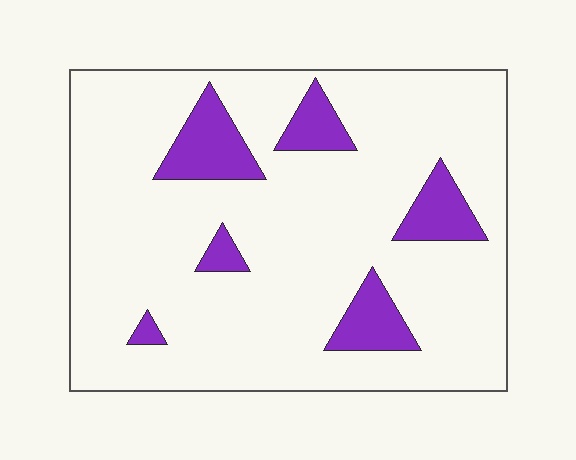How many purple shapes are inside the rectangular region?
6.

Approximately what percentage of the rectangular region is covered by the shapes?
Approximately 15%.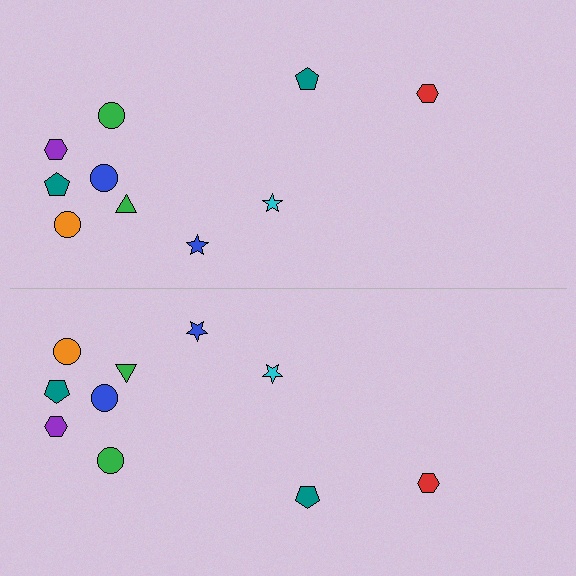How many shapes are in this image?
There are 20 shapes in this image.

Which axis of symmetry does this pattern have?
The pattern has a horizontal axis of symmetry running through the center of the image.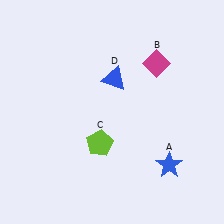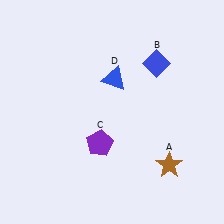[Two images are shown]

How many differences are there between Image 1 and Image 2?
There are 3 differences between the two images.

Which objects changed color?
A changed from blue to brown. B changed from magenta to blue. C changed from lime to purple.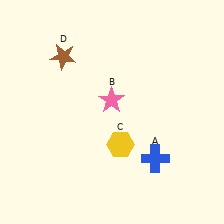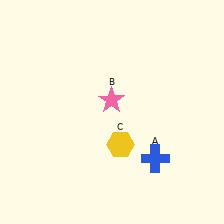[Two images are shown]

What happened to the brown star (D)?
The brown star (D) was removed in Image 2. It was in the top-left area of Image 1.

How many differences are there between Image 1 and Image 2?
There is 1 difference between the two images.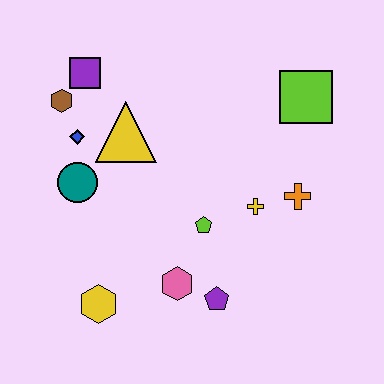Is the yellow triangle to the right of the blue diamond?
Yes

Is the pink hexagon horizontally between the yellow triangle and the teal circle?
No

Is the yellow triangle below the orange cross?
No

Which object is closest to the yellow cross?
The orange cross is closest to the yellow cross.